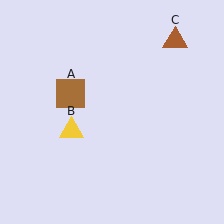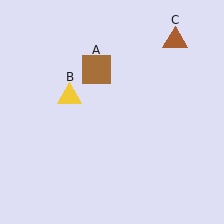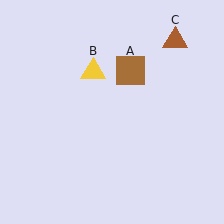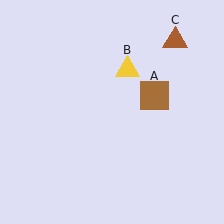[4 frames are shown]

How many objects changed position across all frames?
2 objects changed position: brown square (object A), yellow triangle (object B).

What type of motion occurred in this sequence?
The brown square (object A), yellow triangle (object B) rotated clockwise around the center of the scene.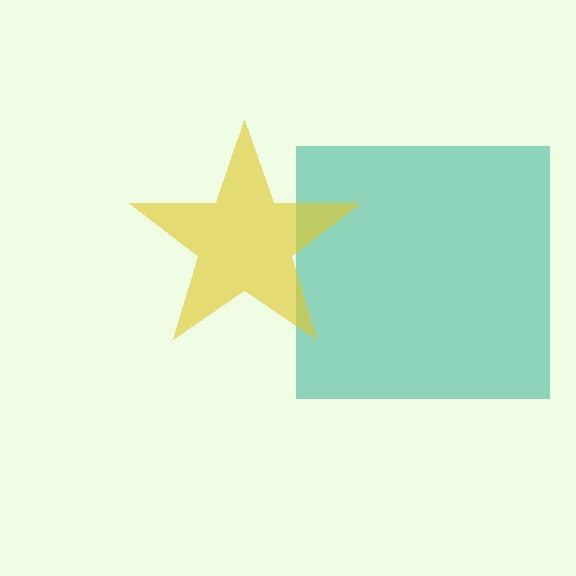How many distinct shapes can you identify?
There are 2 distinct shapes: a teal square, a yellow star.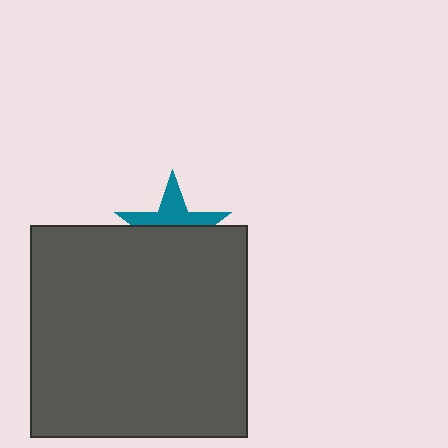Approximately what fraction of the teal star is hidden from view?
Roughly 55% of the teal star is hidden behind the dark gray rectangle.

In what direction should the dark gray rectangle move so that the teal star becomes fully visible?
The dark gray rectangle should move down. That is the shortest direction to clear the overlap and leave the teal star fully visible.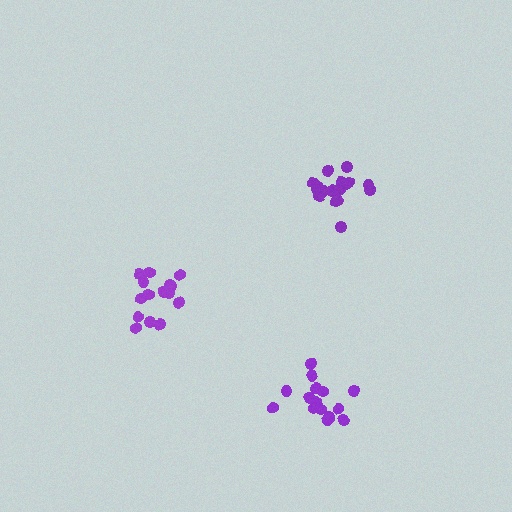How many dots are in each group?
Group 1: 18 dots, Group 2: 15 dots, Group 3: 16 dots (49 total).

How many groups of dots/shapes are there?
There are 3 groups.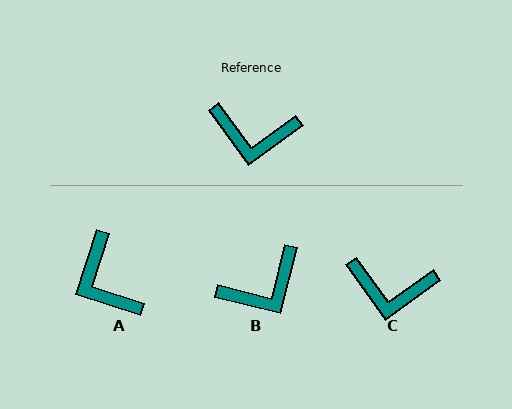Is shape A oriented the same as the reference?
No, it is off by about 54 degrees.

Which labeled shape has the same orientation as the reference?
C.